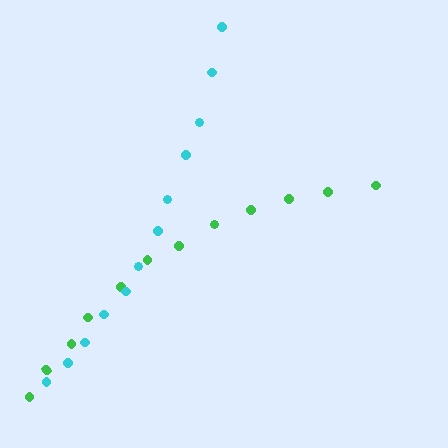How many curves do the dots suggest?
There are 2 distinct paths.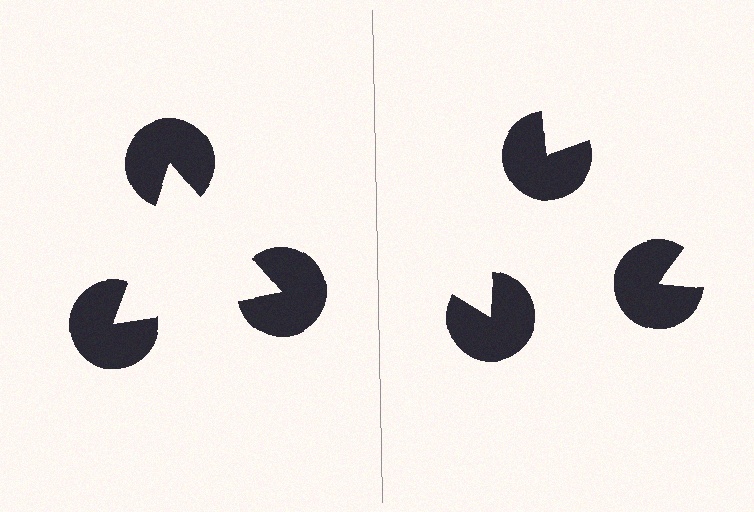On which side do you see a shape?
An illusory triangle appears on the left side. On the right side the wedge cuts are rotated, so no coherent shape forms.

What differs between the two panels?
The pac-man discs are positioned identically on both sides; only the wedge orientations differ. On the left they align to a triangle; on the right they are misaligned.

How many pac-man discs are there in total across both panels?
6 — 3 on each side.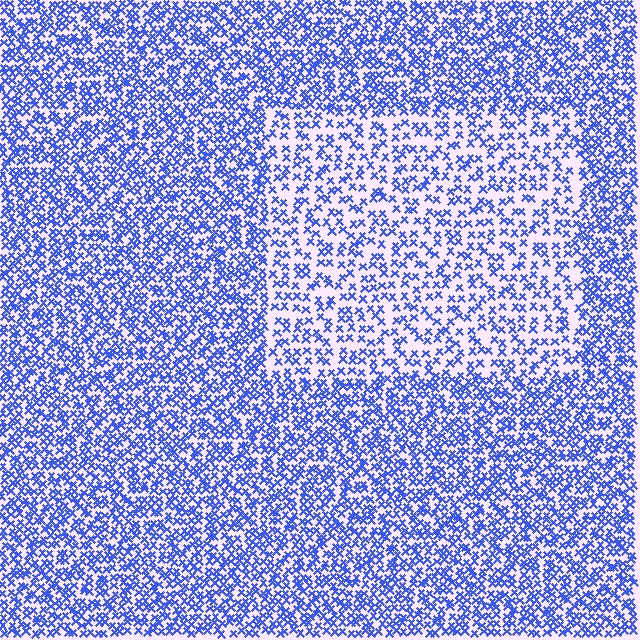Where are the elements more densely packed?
The elements are more densely packed outside the rectangle boundary.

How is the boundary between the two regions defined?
The boundary is defined by a change in element density (approximately 1.9x ratio). All elements are the same color, size, and shape.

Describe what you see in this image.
The image contains small blue elements arranged at two different densities. A rectangle-shaped region is visible where the elements are less densely packed than the surrounding area.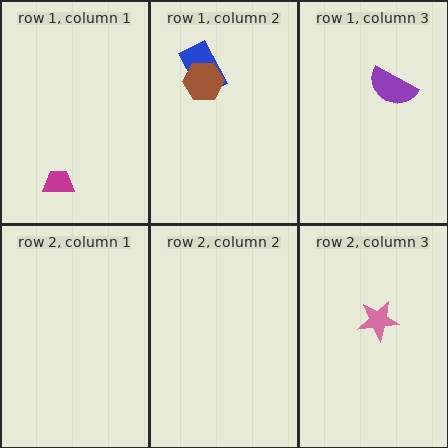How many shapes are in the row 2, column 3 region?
1.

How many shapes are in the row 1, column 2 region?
2.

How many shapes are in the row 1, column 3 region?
1.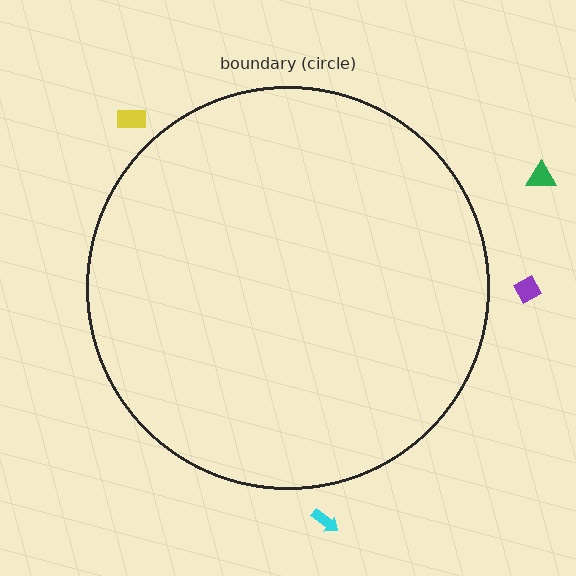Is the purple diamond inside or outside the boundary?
Outside.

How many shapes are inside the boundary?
0 inside, 4 outside.